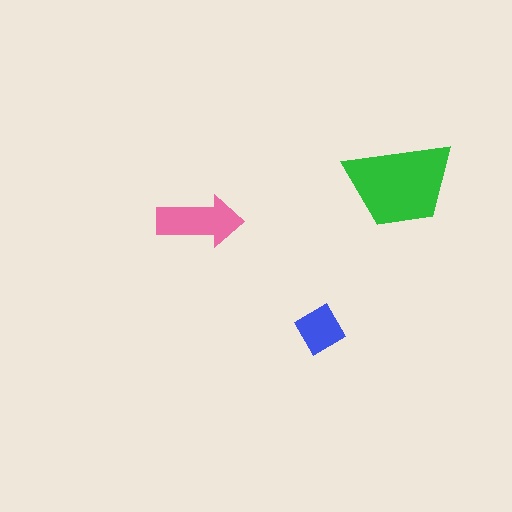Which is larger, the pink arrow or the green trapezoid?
The green trapezoid.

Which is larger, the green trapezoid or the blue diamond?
The green trapezoid.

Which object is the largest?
The green trapezoid.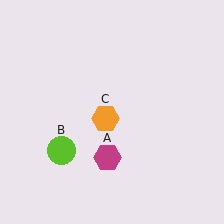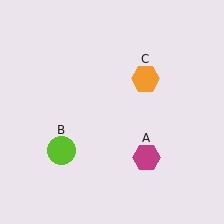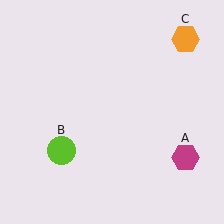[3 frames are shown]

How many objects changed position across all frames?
2 objects changed position: magenta hexagon (object A), orange hexagon (object C).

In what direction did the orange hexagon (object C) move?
The orange hexagon (object C) moved up and to the right.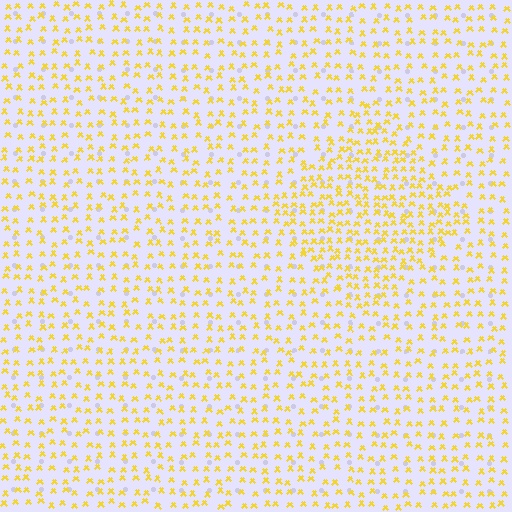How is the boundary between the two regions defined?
The boundary is defined by a change in element density (approximately 1.7x ratio). All elements are the same color, size, and shape.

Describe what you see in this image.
The image contains small yellow elements arranged at two different densities. A diamond-shaped region is visible where the elements are more densely packed than the surrounding area.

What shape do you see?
I see a diamond.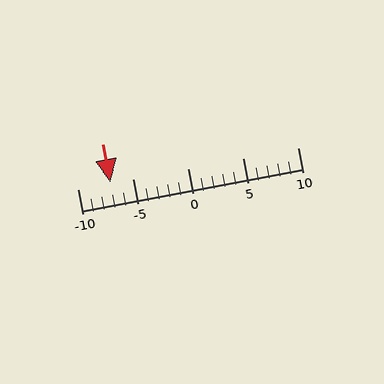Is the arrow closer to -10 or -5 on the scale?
The arrow is closer to -5.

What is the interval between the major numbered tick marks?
The major tick marks are spaced 5 units apart.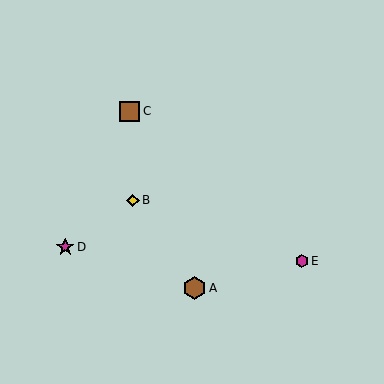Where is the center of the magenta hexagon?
The center of the magenta hexagon is at (302, 261).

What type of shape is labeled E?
Shape E is a magenta hexagon.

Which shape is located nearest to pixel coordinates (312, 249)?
The magenta hexagon (labeled E) at (302, 261) is nearest to that location.